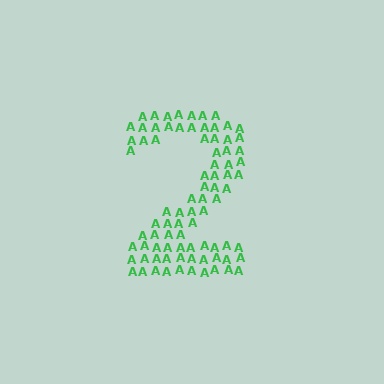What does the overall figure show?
The overall figure shows the digit 2.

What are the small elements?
The small elements are letter A's.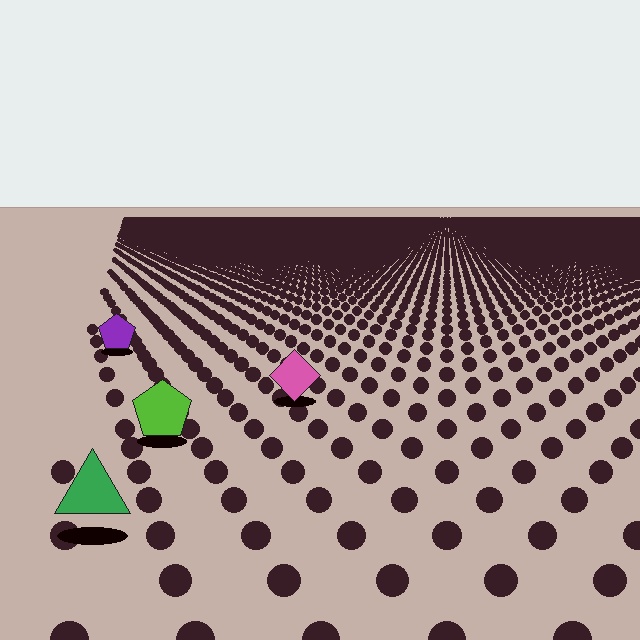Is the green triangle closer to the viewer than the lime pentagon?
Yes. The green triangle is closer — you can tell from the texture gradient: the ground texture is coarser near it.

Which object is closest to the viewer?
The green triangle is closest. The texture marks near it are larger and more spread out.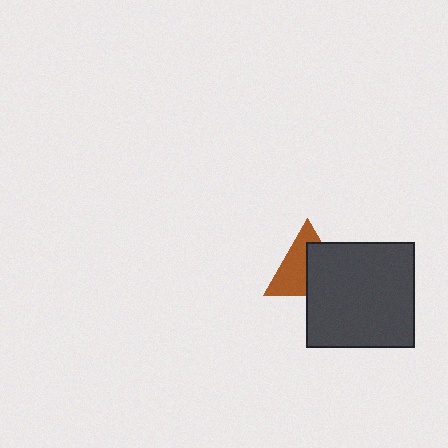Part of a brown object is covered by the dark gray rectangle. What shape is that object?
It is a triangle.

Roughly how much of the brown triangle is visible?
About half of it is visible (roughly 51%).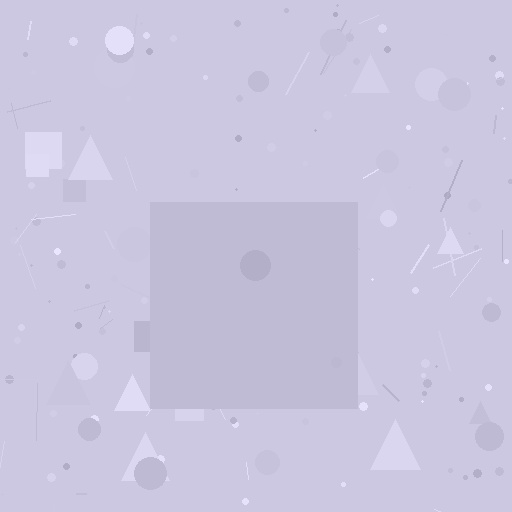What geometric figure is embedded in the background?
A square is embedded in the background.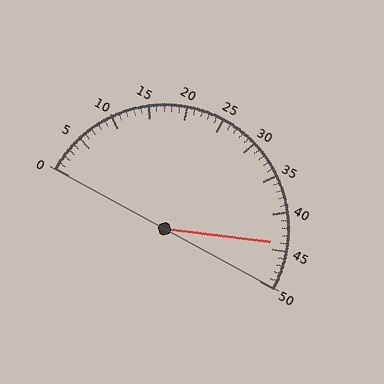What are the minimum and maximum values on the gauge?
The gauge ranges from 0 to 50.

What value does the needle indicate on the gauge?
The needle indicates approximately 44.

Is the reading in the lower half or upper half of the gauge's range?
The reading is in the upper half of the range (0 to 50).